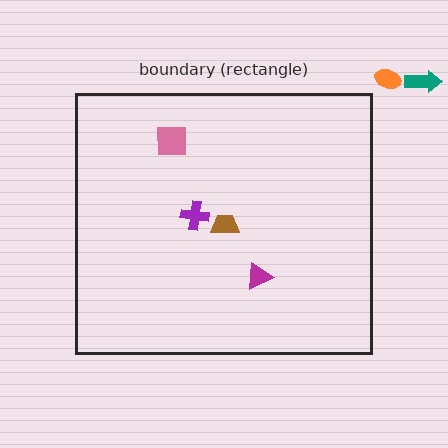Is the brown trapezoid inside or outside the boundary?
Inside.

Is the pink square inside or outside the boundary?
Inside.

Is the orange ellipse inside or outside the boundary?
Outside.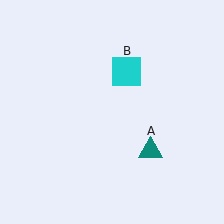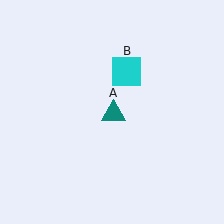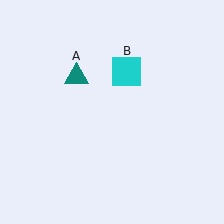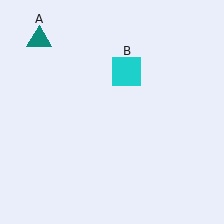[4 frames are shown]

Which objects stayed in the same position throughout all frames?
Cyan square (object B) remained stationary.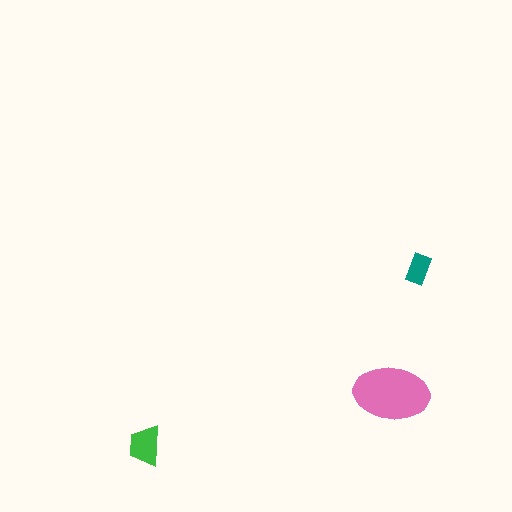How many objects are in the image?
There are 3 objects in the image.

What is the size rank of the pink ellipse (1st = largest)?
1st.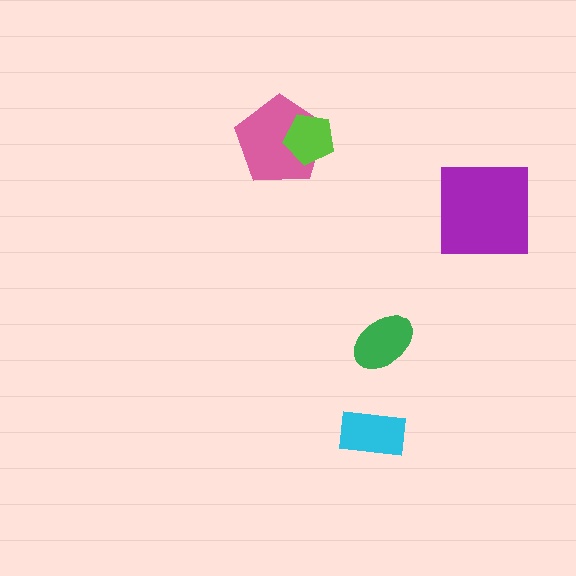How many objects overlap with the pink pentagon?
1 object overlaps with the pink pentagon.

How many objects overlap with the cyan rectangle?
0 objects overlap with the cyan rectangle.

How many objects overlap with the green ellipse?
0 objects overlap with the green ellipse.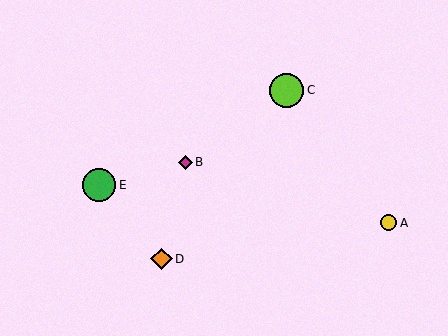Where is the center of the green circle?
The center of the green circle is at (99, 185).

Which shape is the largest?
The lime circle (labeled C) is the largest.